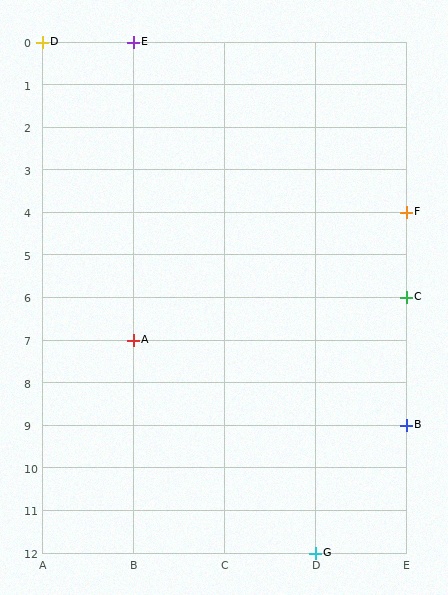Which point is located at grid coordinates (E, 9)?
Point B is at (E, 9).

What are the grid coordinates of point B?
Point B is at grid coordinates (E, 9).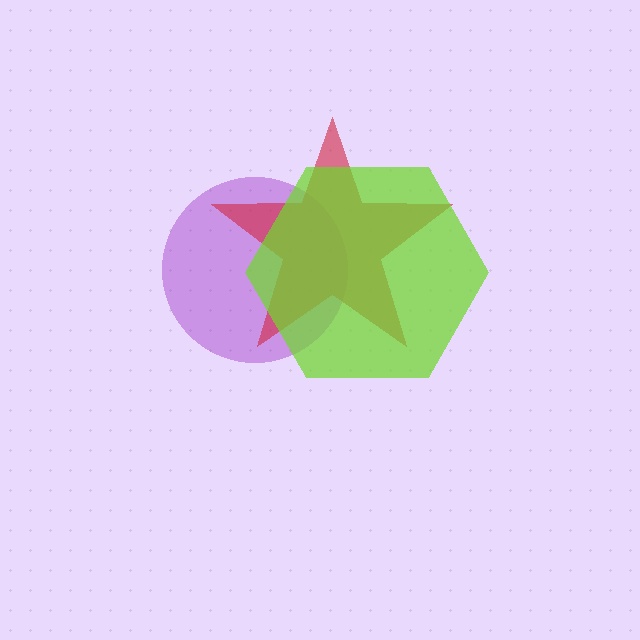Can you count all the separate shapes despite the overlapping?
Yes, there are 3 separate shapes.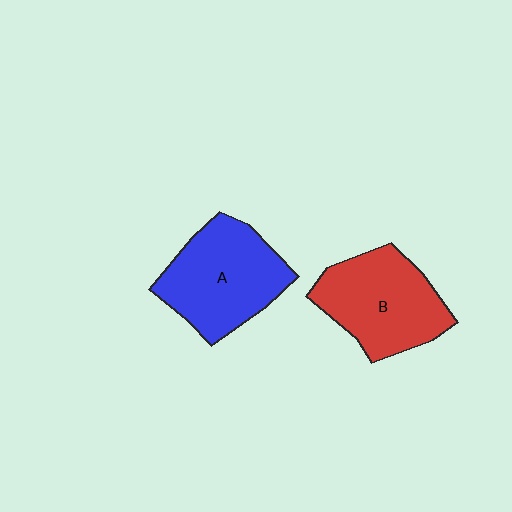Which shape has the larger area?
Shape A (blue).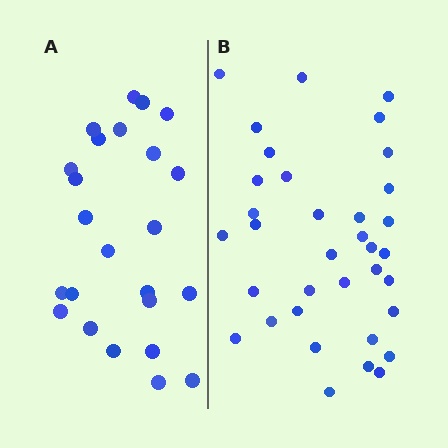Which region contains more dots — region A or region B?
Region B (the right region) has more dots.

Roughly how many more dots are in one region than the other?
Region B has roughly 12 or so more dots than region A.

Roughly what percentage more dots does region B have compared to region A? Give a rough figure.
About 45% more.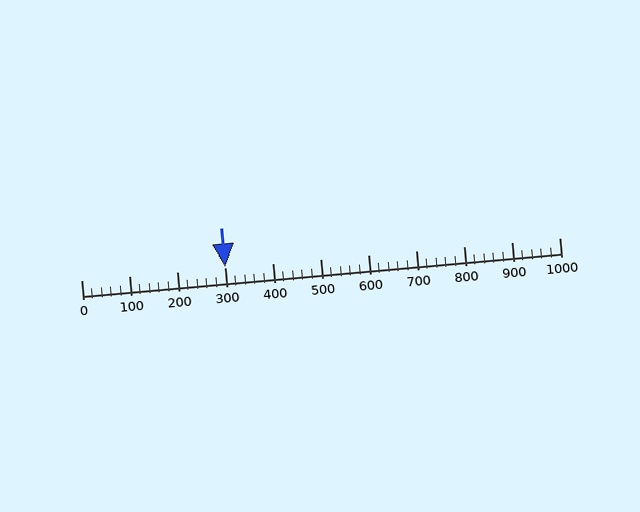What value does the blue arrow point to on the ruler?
The blue arrow points to approximately 301.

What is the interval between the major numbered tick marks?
The major tick marks are spaced 100 units apart.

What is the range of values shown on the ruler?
The ruler shows values from 0 to 1000.